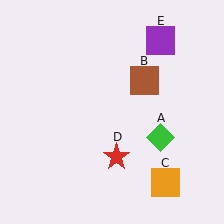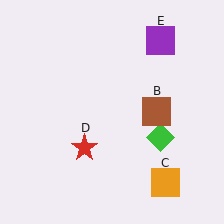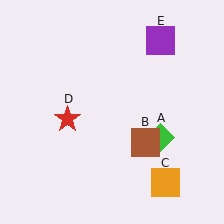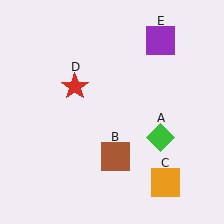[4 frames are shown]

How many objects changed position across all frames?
2 objects changed position: brown square (object B), red star (object D).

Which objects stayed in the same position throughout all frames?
Green diamond (object A) and orange square (object C) and purple square (object E) remained stationary.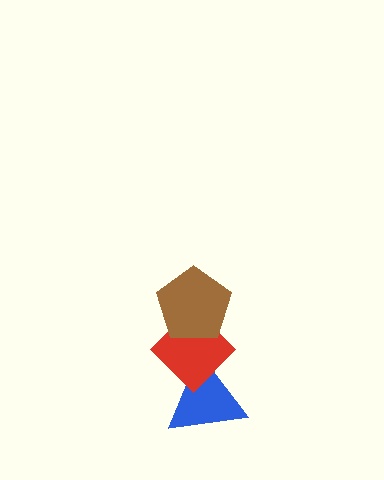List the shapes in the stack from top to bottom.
From top to bottom: the brown pentagon, the red diamond, the blue triangle.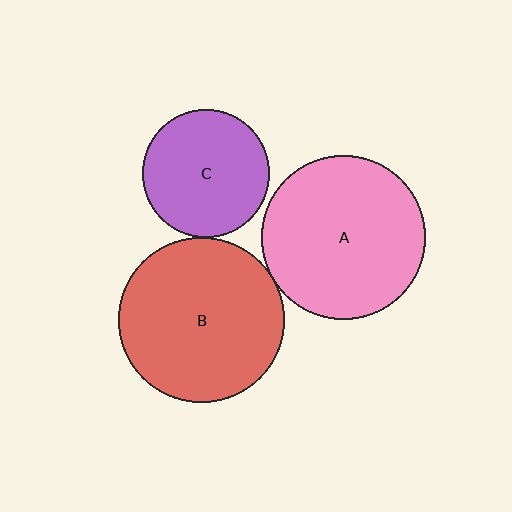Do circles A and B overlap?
Yes.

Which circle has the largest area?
Circle B (red).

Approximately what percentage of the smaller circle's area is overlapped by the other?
Approximately 5%.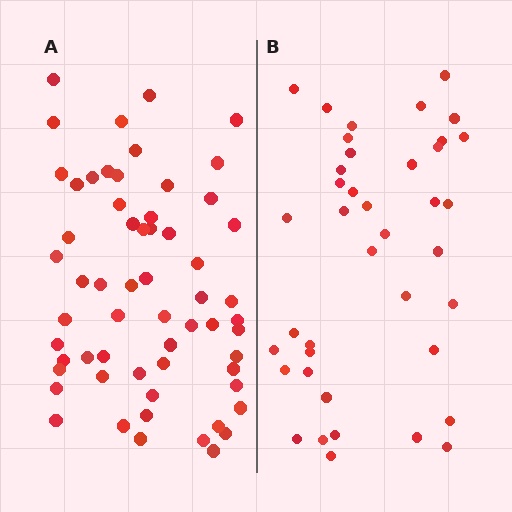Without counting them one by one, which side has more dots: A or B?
Region A (the left region) has more dots.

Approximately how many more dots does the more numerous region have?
Region A has approximately 20 more dots than region B.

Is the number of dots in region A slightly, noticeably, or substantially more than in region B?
Region A has substantially more. The ratio is roughly 1.5 to 1.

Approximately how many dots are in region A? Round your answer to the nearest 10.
About 60 dots.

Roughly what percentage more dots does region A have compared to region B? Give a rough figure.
About 50% more.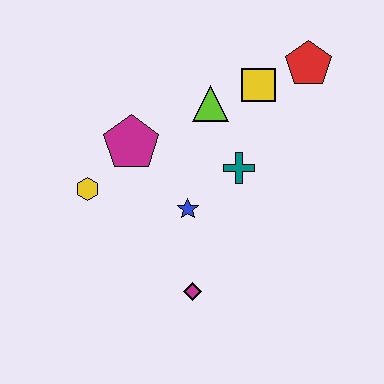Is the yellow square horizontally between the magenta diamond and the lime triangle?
No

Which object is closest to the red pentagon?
The yellow square is closest to the red pentagon.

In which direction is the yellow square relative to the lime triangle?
The yellow square is to the right of the lime triangle.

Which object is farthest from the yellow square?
The magenta diamond is farthest from the yellow square.